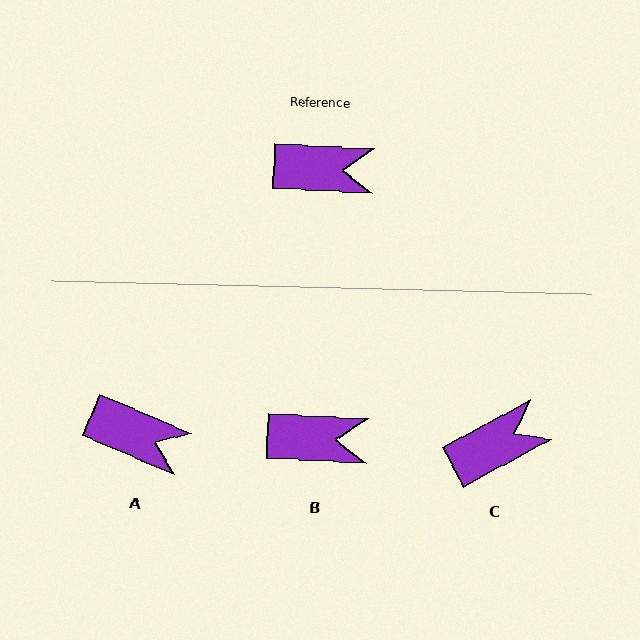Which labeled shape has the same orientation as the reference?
B.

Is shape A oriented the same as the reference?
No, it is off by about 20 degrees.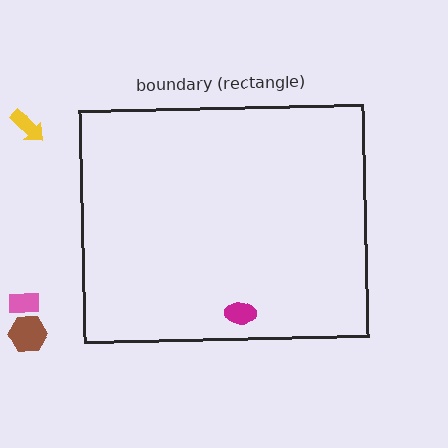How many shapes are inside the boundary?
1 inside, 3 outside.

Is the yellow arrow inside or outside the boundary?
Outside.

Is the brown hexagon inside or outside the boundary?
Outside.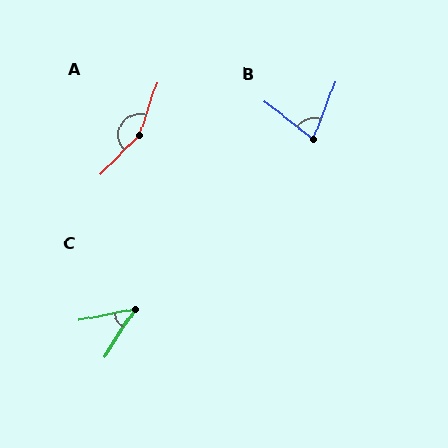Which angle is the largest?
A, at approximately 154 degrees.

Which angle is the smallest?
C, at approximately 46 degrees.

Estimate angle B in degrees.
Approximately 72 degrees.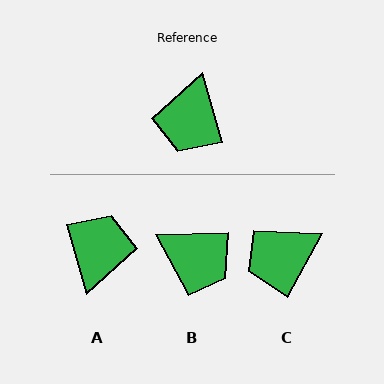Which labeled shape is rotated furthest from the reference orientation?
A, about 180 degrees away.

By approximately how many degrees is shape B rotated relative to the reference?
Approximately 75 degrees counter-clockwise.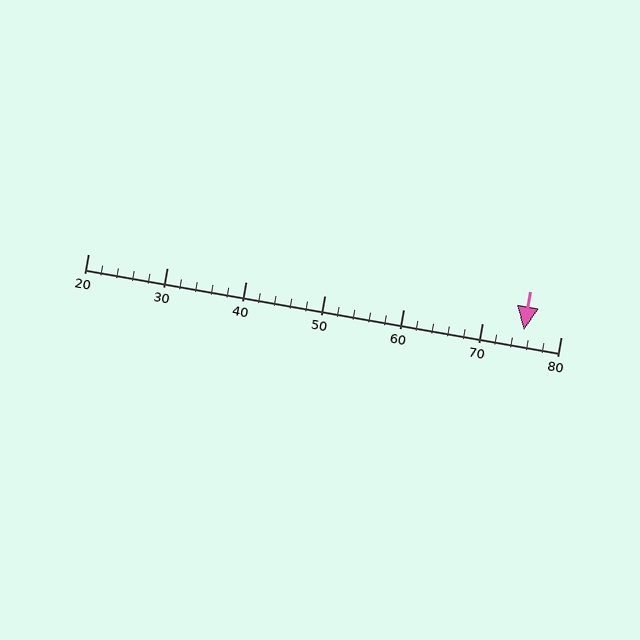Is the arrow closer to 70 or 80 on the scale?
The arrow is closer to 80.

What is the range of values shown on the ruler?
The ruler shows values from 20 to 80.